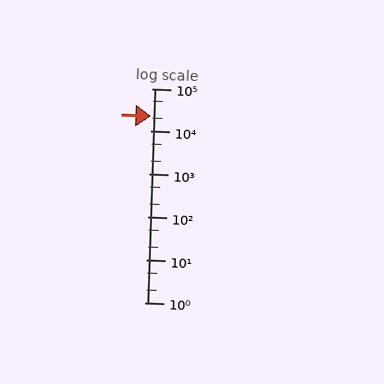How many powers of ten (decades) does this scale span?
The scale spans 5 decades, from 1 to 100000.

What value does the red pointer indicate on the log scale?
The pointer indicates approximately 23000.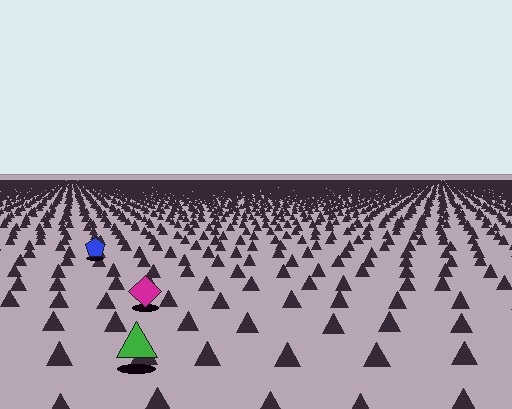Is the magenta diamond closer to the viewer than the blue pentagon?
Yes. The magenta diamond is closer — you can tell from the texture gradient: the ground texture is coarser near it.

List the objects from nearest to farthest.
From nearest to farthest: the green triangle, the magenta diamond, the blue pentagon.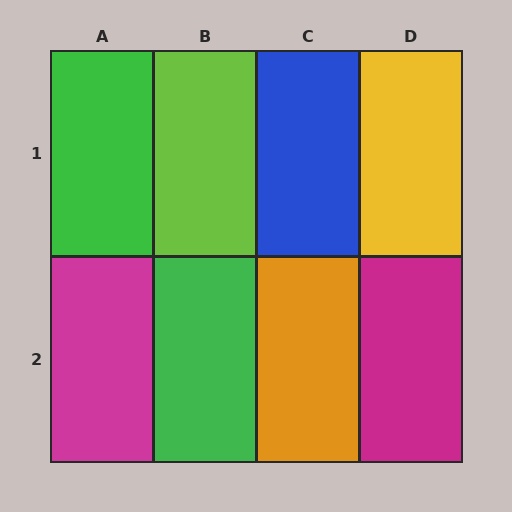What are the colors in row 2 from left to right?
Magenta, green, orange, magenta.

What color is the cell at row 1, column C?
Blue.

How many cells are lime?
1 cell is lime.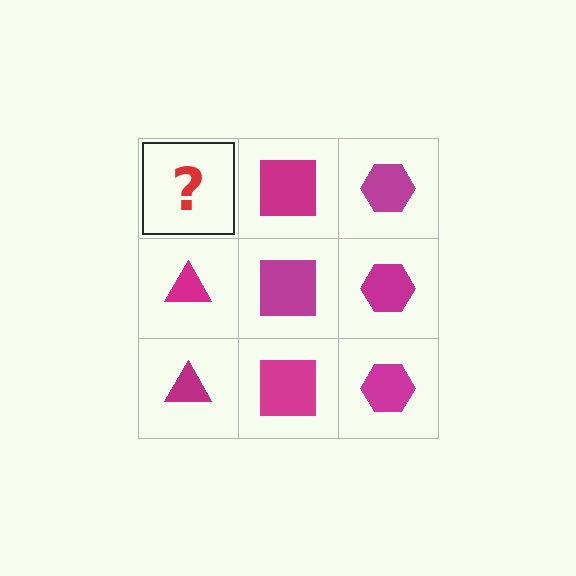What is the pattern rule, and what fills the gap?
The rule is that each column has a consistent shape. The gap should be filled with a magenta triangle.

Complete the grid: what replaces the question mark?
The question mark should be replaced with a magenta triangle.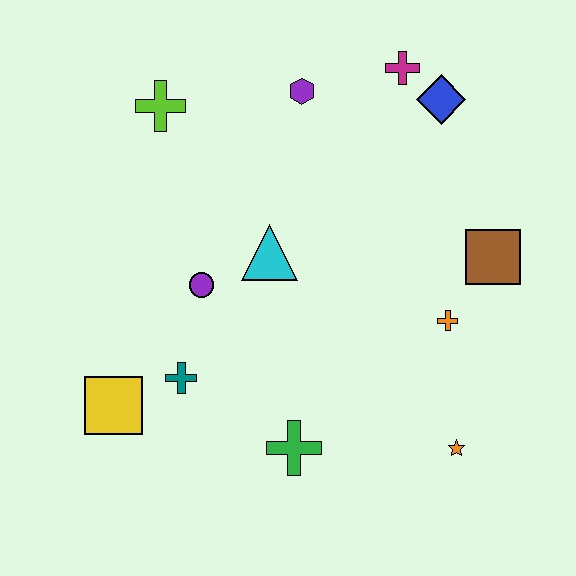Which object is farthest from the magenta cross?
The yellow square is farthest from the magenta cross.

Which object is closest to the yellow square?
The teal cross is closest to the yellow square.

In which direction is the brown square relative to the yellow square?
The brown square is to the right of the yellow square.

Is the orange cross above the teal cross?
Yes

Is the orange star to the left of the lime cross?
No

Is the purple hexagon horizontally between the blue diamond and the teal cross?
Yes